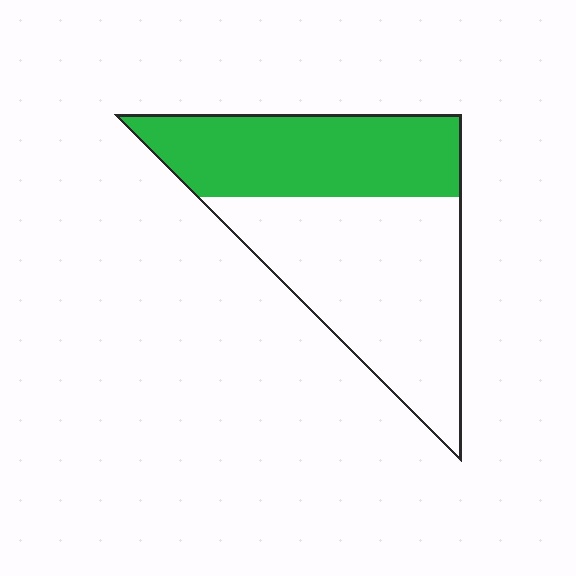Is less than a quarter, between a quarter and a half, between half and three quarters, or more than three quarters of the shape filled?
Between a quarter and a half.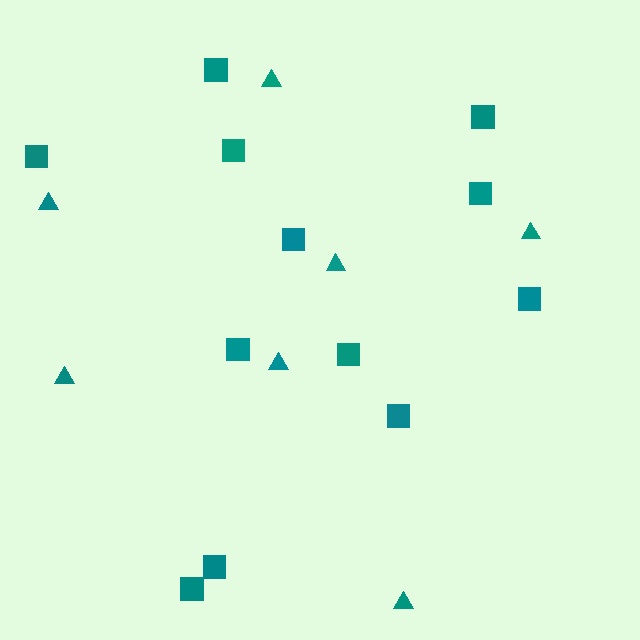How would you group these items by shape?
There are 2 groups: one group of squares (12) and one group of triangles (7).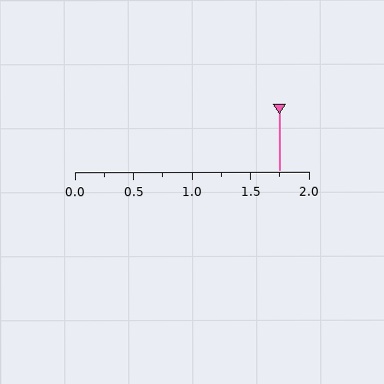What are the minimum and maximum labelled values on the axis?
The axis runs from 0.0 to 2.0.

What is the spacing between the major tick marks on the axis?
The major ticks are spaced 0.5 apart.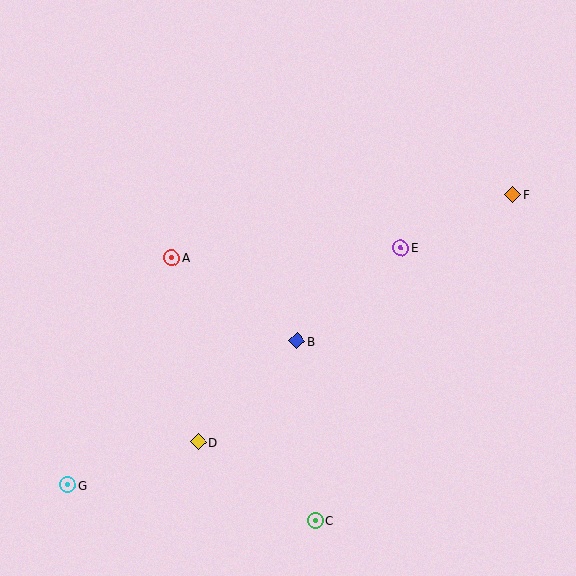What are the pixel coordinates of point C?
Point C is at (315, 521).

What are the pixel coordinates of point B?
Point B is at (297, 341).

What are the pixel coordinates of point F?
Point F is at (513, 194).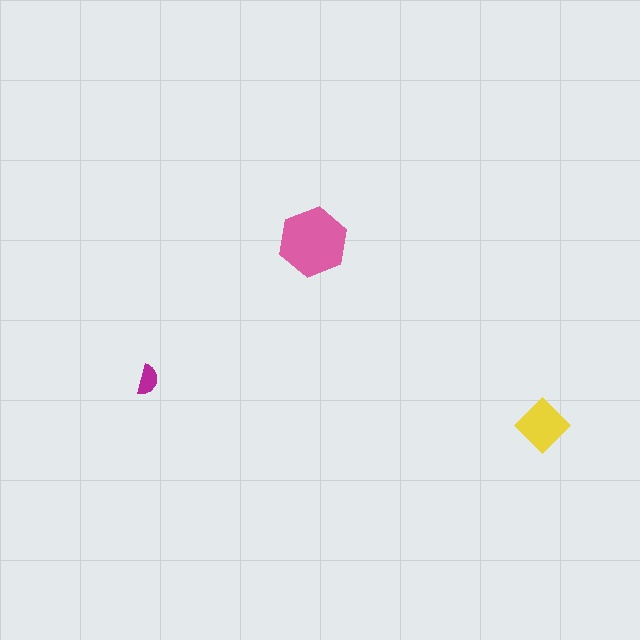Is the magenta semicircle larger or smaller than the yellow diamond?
Smaller.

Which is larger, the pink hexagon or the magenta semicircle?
The pink hexagon.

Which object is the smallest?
The magenta semicircle.